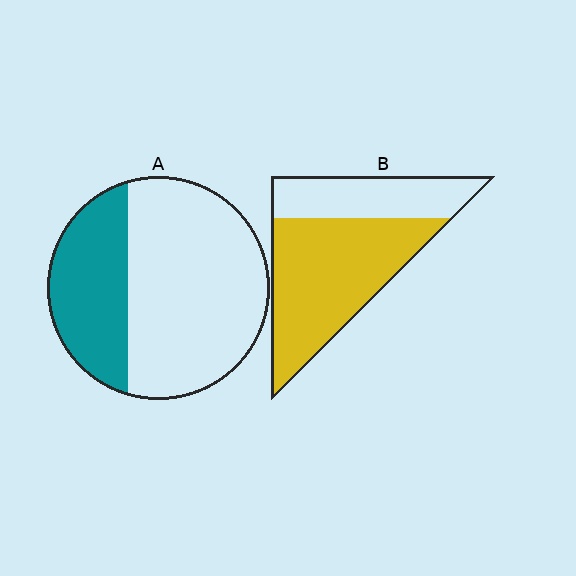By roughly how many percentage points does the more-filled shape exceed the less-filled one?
By roughly 35 percentage points (B over A).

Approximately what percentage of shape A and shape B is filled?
A is approximately 35% and B is approximately 65%.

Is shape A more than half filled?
No.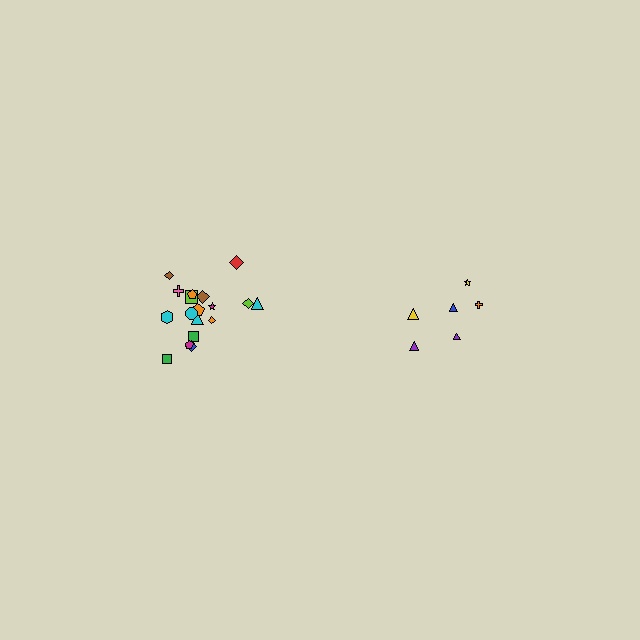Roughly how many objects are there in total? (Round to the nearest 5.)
Roughly 25 objects in total.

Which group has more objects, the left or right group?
The left group.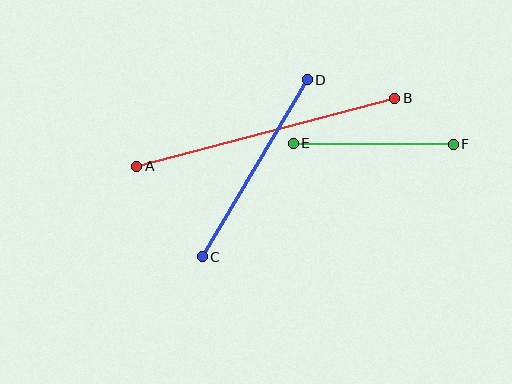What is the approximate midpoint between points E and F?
The midpoint is at approximately (373, 144) pixels.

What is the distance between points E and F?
The distance is approximately 160 pixels.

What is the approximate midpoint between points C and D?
The midpoint is at approximately (255, 168) pixels.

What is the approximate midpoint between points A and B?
The midpoint is at approximately (266, 132) pixels.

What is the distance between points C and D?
The distance is approximately 206 pixels.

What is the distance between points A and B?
The distance is approximately 267 pixels.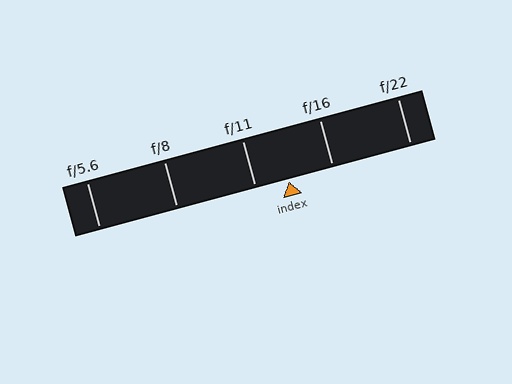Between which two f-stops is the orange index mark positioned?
The index mark is between f/11 and f/16.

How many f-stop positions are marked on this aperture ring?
There are 5 f-stop positions marked.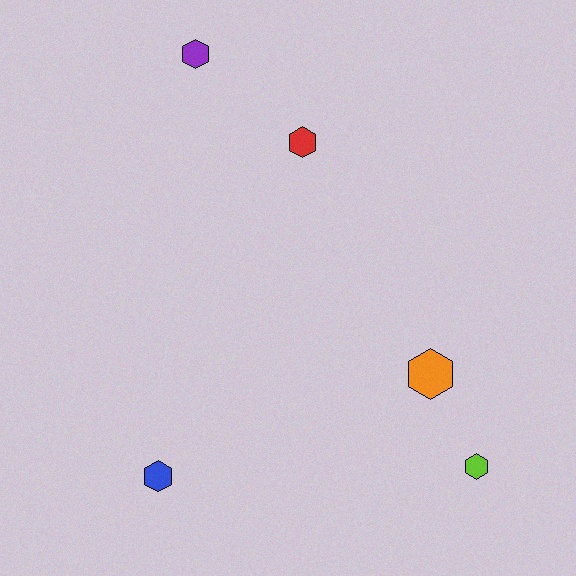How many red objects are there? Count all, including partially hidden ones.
There is 1 red object.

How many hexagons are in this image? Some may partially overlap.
There are 5 hexagons.